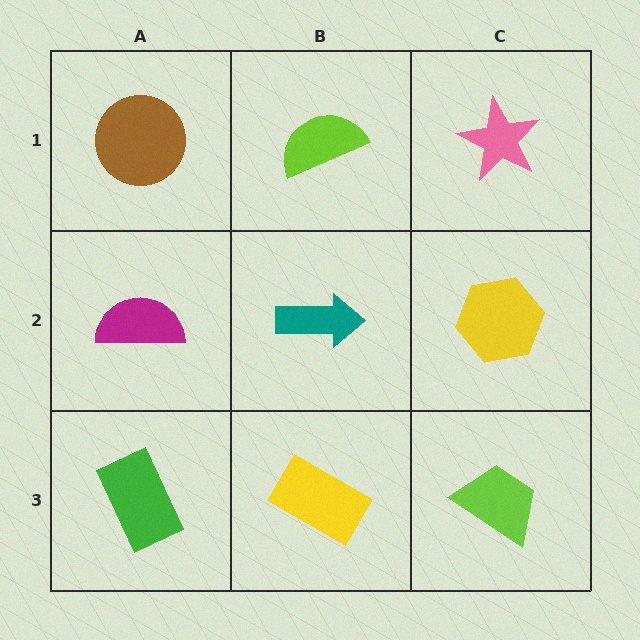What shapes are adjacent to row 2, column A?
A brown circle (row 1, column A), a green rectangle (row 3, column A), a teal arrow (row 2, column B).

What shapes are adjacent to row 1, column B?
A teal arrow (row 2, column B), a brown circle (row 1, column A), a pink star (row 1, column C).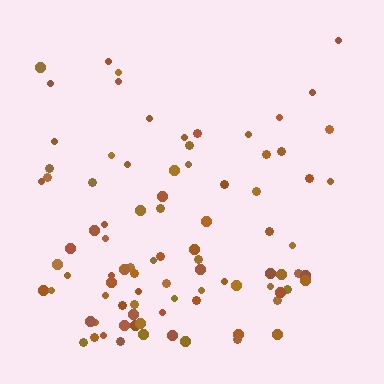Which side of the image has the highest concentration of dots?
The bottom.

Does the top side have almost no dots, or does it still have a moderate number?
Still a moderate number, just noticeably fewer than the bottom.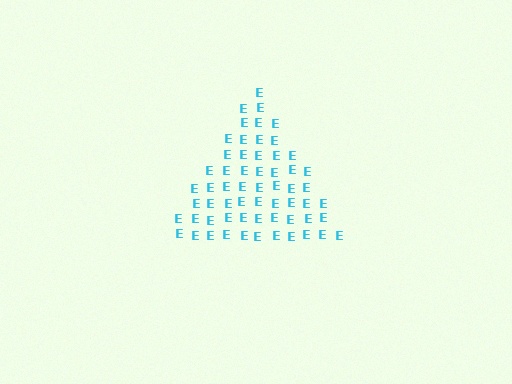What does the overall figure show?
The overall figure shows a triangle.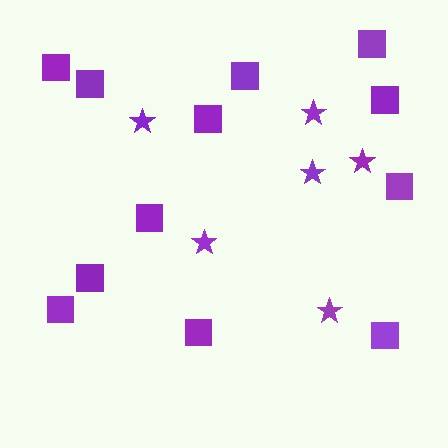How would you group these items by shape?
There are 2 groups: one group of squares (12) and one group of stars (6).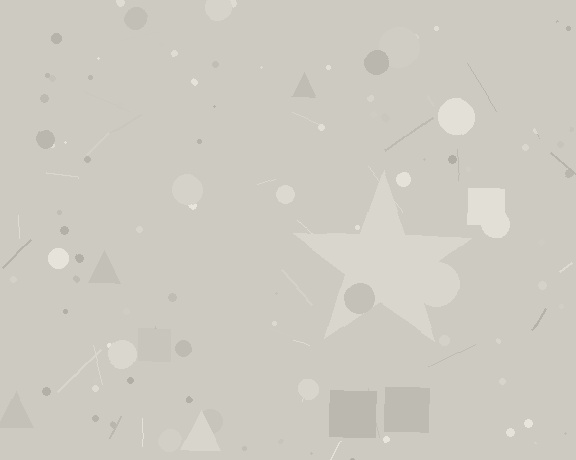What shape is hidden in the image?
A star is hidden in the image.